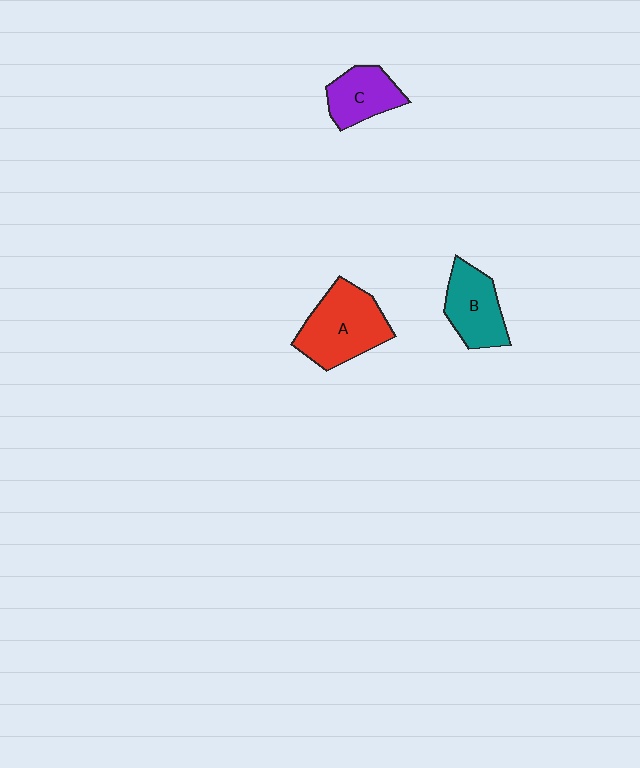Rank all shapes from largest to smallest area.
From largest to smallest: A (red), B (teal), C (purple).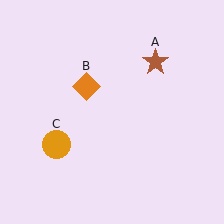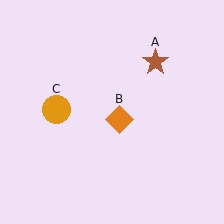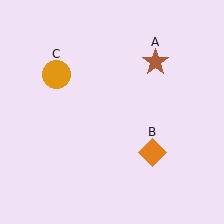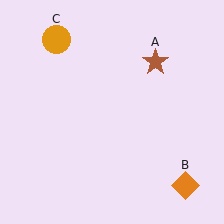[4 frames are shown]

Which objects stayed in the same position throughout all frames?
Brown star (object A) remained stationary.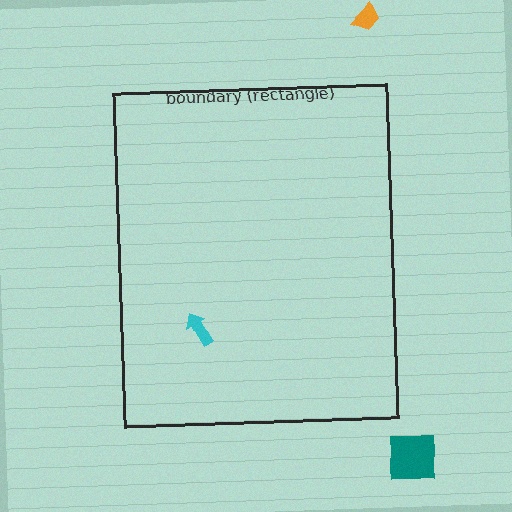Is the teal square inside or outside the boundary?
Outside.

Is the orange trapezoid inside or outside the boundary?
Outside.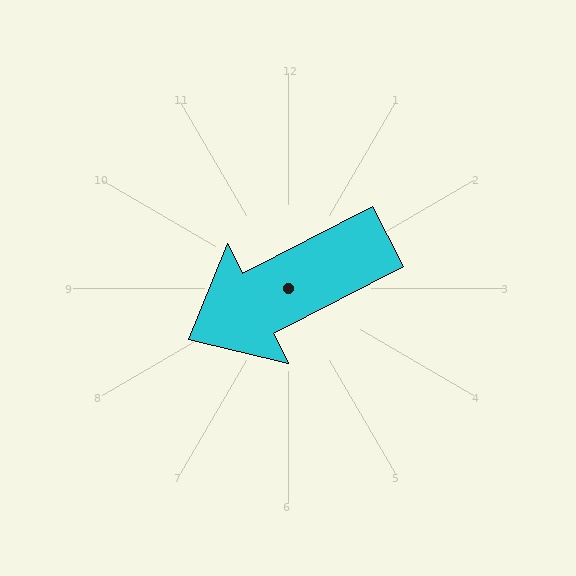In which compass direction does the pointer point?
Southwest.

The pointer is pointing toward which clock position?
Roughly 8 o'clock.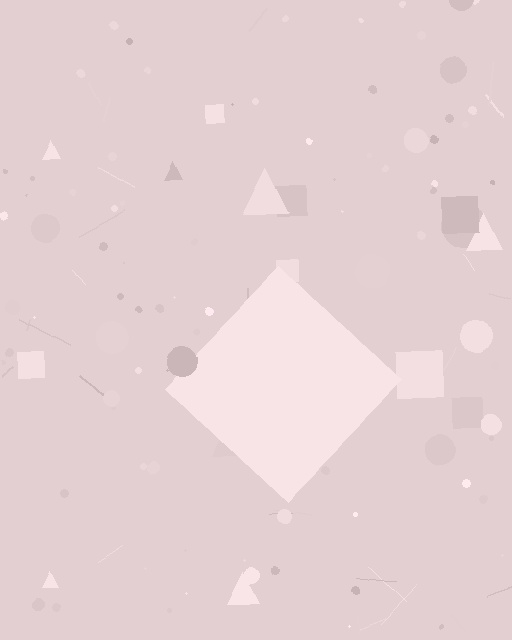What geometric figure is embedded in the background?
A diamond is embedded in the background.